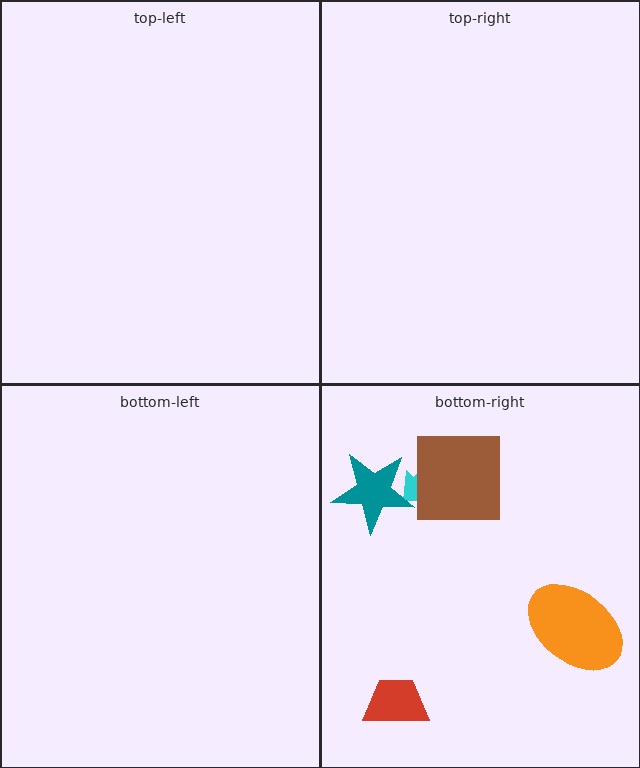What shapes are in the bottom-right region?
The orange ellipse, the cyan arrow, the teal star, the brown square, the red trapezoid.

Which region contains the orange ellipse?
The bottom-right region.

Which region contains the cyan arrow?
The bottom-right region.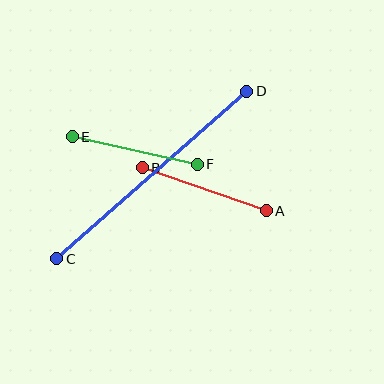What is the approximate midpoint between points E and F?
The midpoint is at approximately (135, 151) pixels.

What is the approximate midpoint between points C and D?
The midpoint is at approximately (152, 175) pixels.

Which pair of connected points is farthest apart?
Points C and D are farthest apart.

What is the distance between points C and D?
The distance is approximately 254 pixels.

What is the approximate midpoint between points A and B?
The midpoint is at approximately (204, 189) pixels.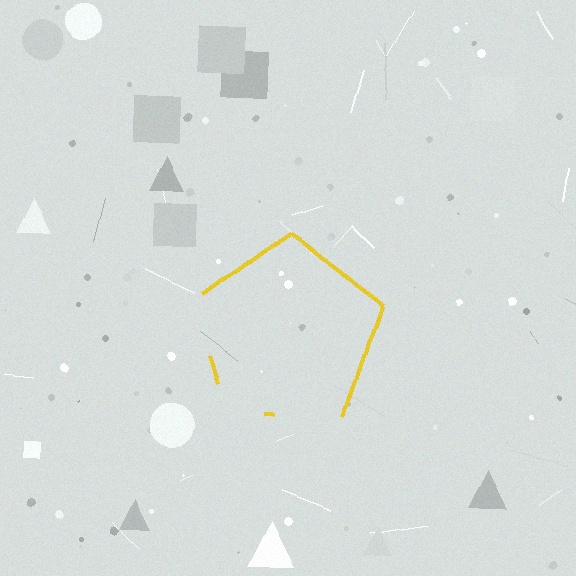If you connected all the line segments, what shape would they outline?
They would outline a pentagon.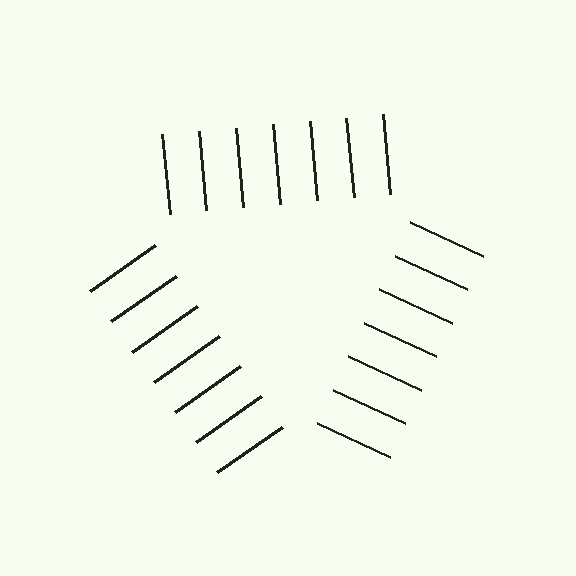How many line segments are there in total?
21 — 7 along each of the 3 edges.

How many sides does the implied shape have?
3 sides — the line-ends trace a triangle.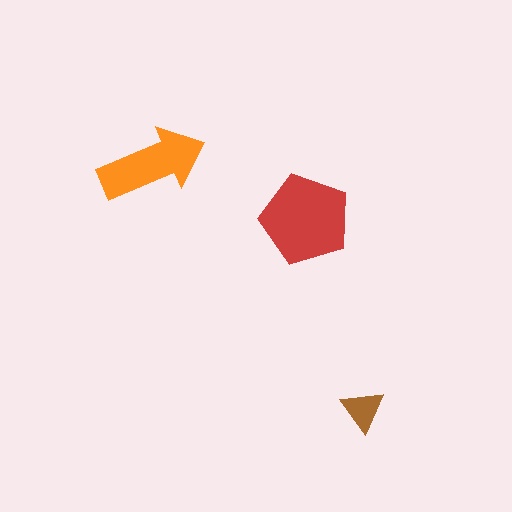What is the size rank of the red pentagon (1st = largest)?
1st.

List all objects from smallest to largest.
The brown triangle, the orange arrow, the red pentagon.